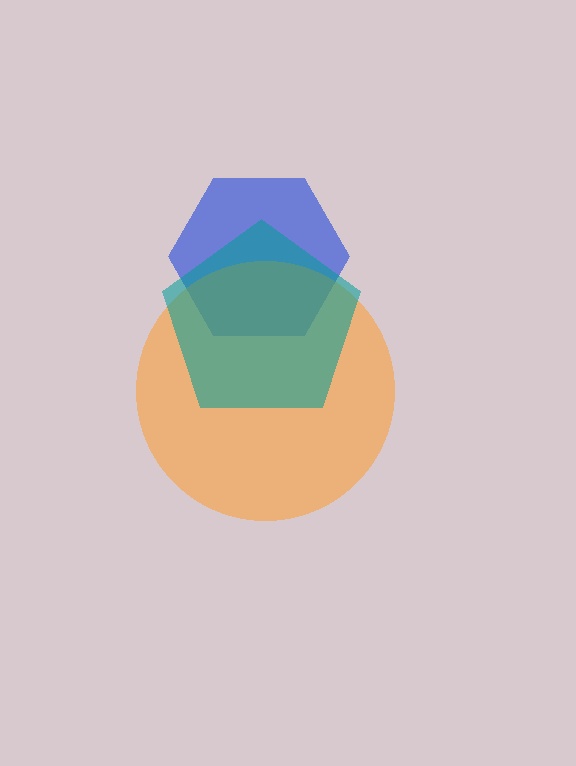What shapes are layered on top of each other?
The layered shapes are: a blue hexagon, an orange circle, a teal pentagon.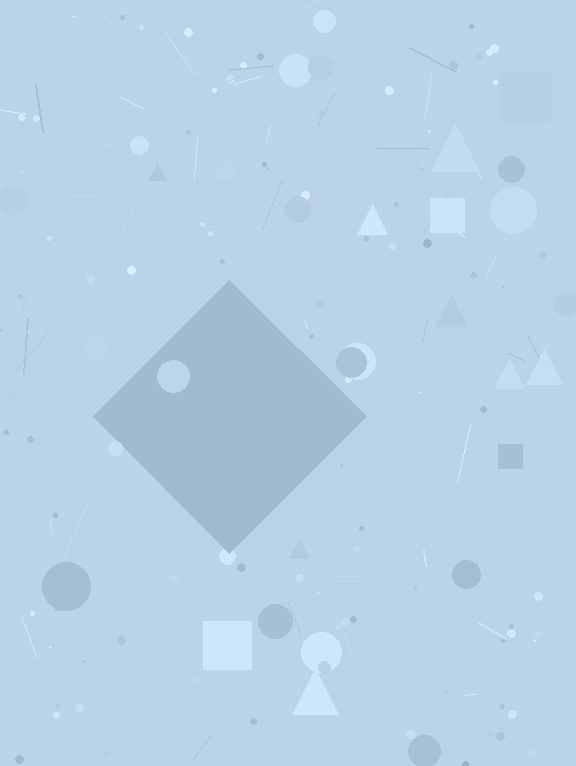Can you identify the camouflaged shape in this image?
The camouflaged shape is a diamond.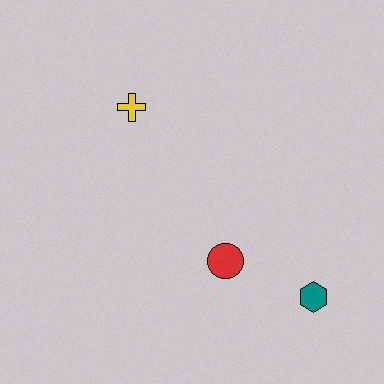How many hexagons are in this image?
There is 1 hexagon.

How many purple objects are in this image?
There are no purple objects.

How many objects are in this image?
There are 3 objects.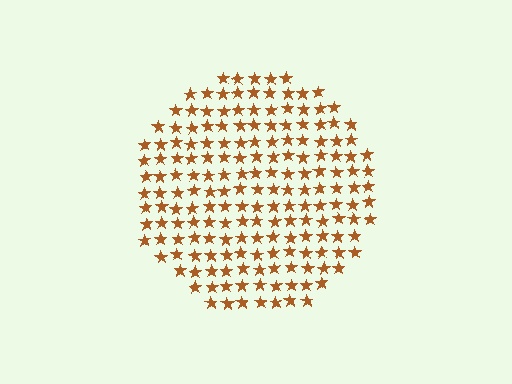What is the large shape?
The large shape is a circle.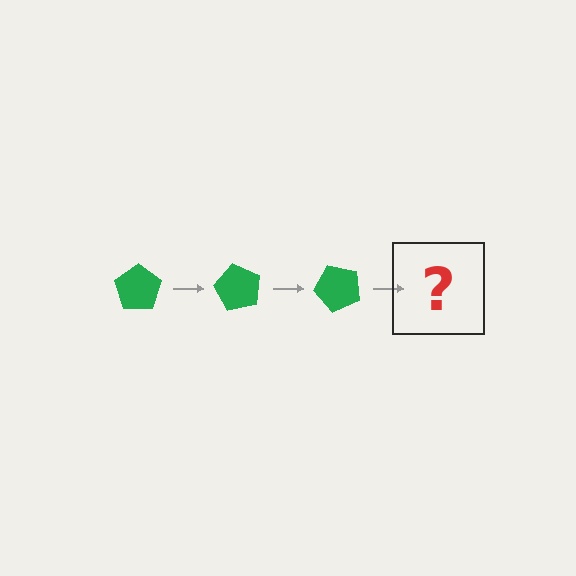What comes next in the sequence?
The next element should be a green pentagon rotated 180 degrees.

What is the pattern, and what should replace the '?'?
The pattern is that the pentagon rotates 60 degrees each step. The '?' should be a green pentagon rotated 180 degrees.